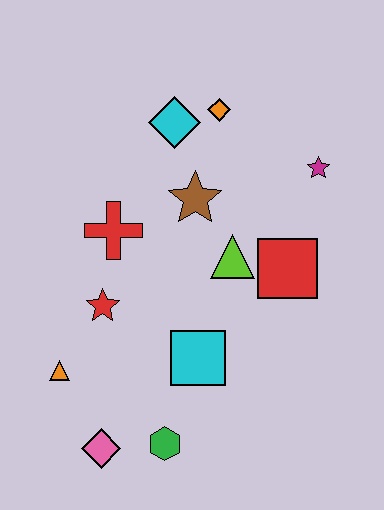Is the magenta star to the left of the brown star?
No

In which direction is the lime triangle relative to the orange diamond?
The lime triangle is below the orange diamond.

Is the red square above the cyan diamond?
No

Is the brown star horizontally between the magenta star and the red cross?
Yes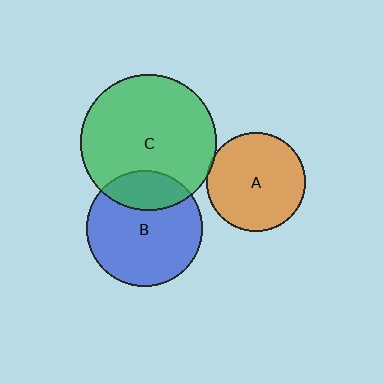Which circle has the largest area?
Circle C (green).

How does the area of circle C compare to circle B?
Approximately 1.4 times.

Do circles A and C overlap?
Yes.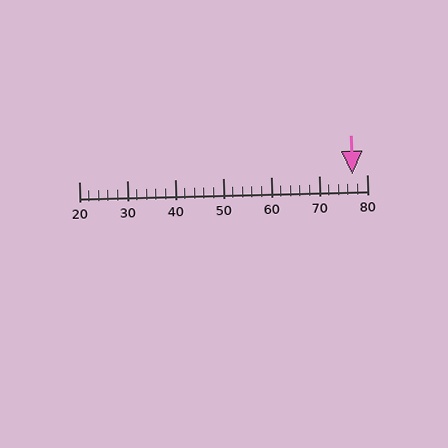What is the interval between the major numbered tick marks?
The major tick marks are spaced 10 units apart.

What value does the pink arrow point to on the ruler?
The pink arrow points to approximately 77.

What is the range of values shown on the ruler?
The ruler shows values from 20 to 80.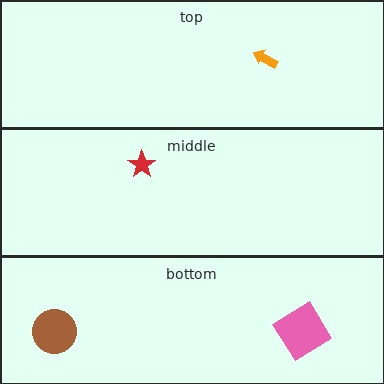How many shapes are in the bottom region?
2.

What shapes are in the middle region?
The red star.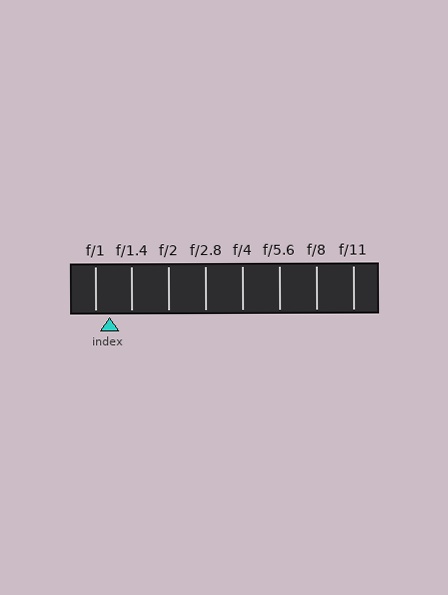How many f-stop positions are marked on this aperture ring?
There are 8 f-stop positions marked.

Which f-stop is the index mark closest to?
The index mark is closest to f/1.